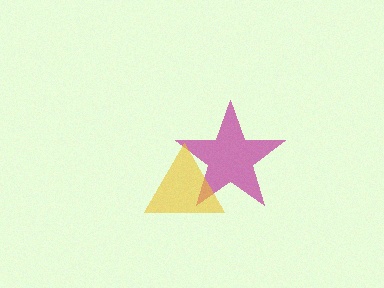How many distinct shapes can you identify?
There are 2 distinct shapes: a magenta star, a yellow triangle.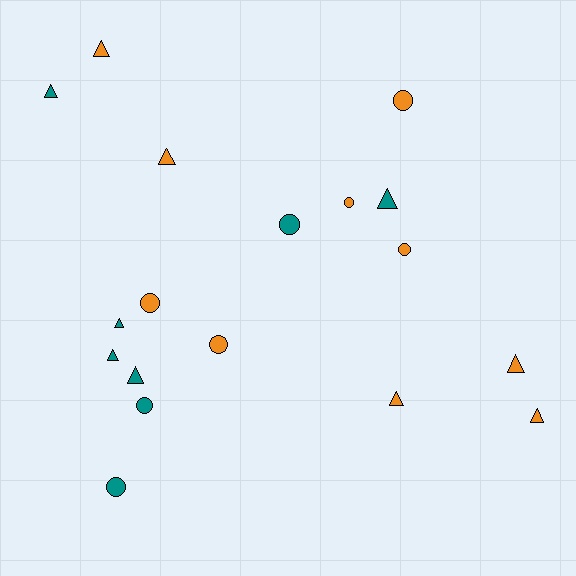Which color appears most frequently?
Orange, with 10 objects.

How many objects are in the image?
There are 18 objects.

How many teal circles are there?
There are 3 teal circles.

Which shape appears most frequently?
Triangle, with 10 objects.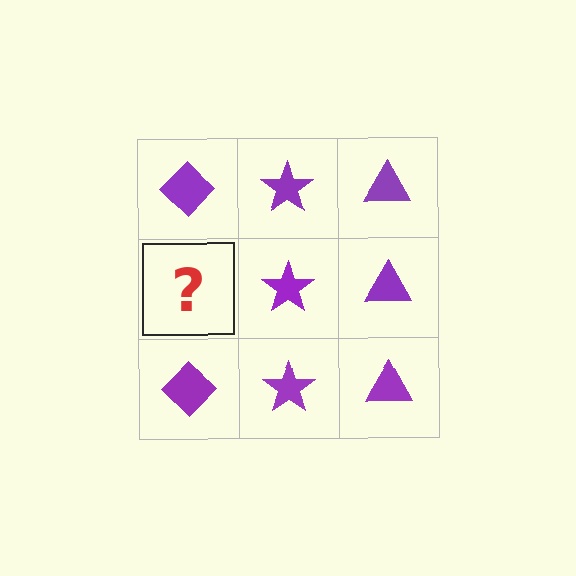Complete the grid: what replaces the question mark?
The question mark should be replaced with a purple diamond.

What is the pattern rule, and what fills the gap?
The rule is that each column has a consistent shape. The gap should be filled with a purple diamond.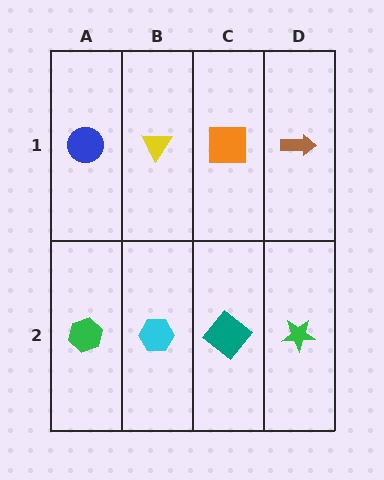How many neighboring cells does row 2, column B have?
3.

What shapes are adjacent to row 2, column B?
A yellow triangle (row 1, column B), a green hexagon (row 2, column A), a teal diamond (row 2, column C).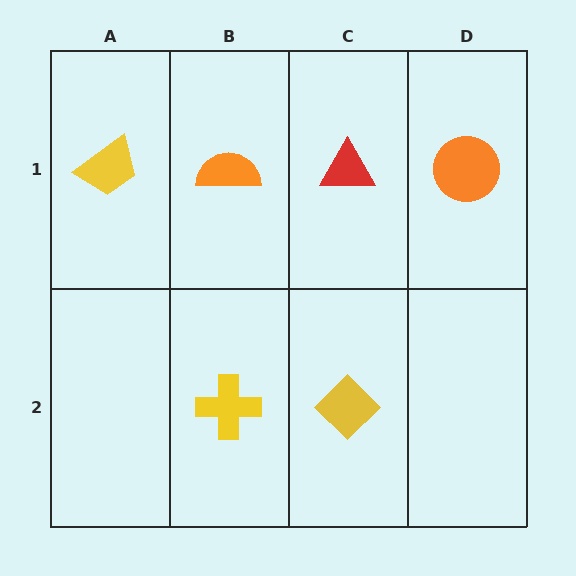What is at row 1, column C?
A red triangle.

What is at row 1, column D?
An orange circle.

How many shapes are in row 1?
4 shapes.